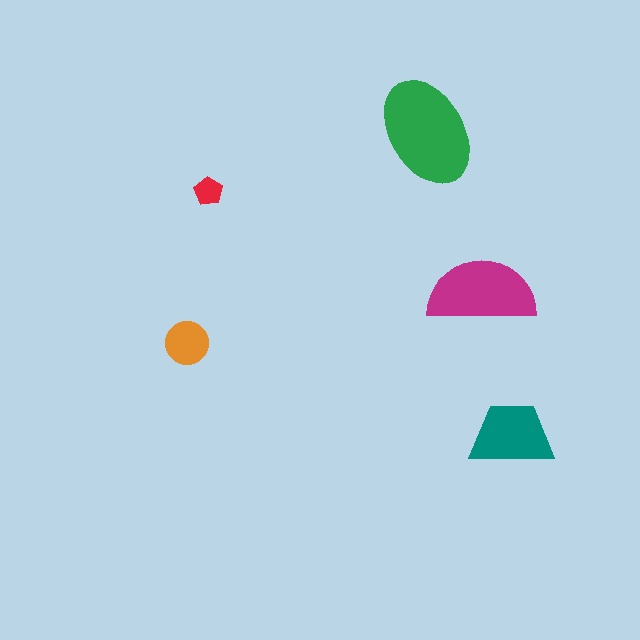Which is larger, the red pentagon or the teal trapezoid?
The teal trapezoid.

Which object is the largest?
The green ellipse.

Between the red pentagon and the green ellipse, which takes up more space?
The green ellipse.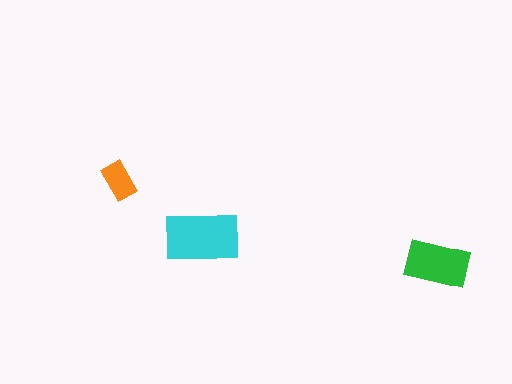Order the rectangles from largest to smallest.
the cyan one, the green one, the orange one.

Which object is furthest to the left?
The orange rectangle is leftmost.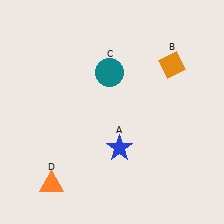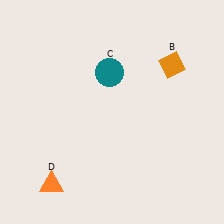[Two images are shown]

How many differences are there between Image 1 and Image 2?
There is 1 difference between the two images.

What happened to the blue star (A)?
The blue star (A) was removed in Image 2. It was in the bottom-right area of Image 1.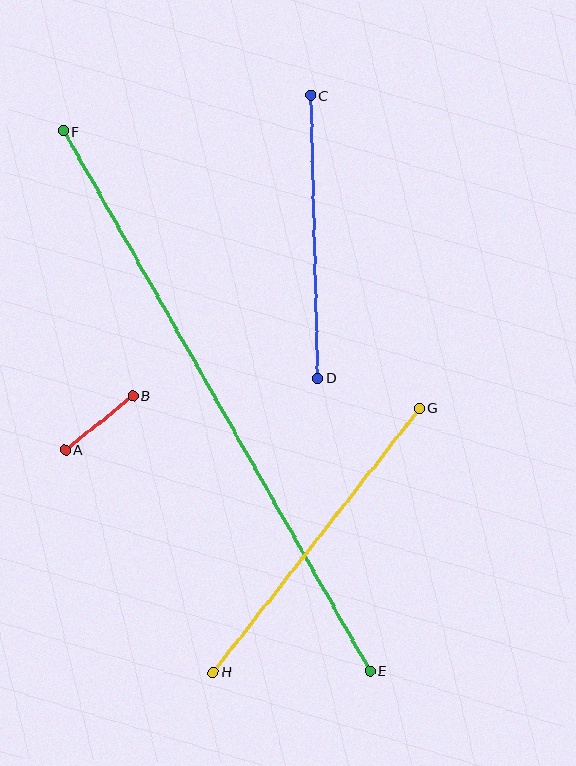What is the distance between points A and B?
The distance is approximately 87 pixels.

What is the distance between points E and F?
The distance is approximately 620 pixels.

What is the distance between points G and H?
The distance is approximately 335 pixels.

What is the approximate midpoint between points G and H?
The midpoint is at approximately (316, 540) pixels.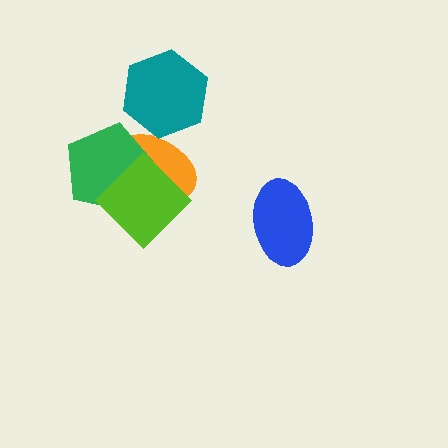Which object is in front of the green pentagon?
The lime diamond is in front of the green pentagon.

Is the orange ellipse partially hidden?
Yes, it is partially covered by another shape.